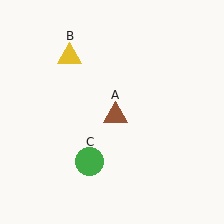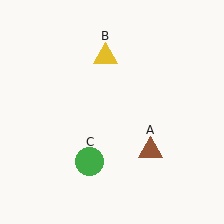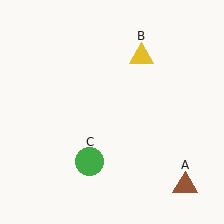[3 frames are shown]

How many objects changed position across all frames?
2 objects changed position: brown triangle (object A), yellow triangle (object B).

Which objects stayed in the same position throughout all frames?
Green circle (object C) remained stationary.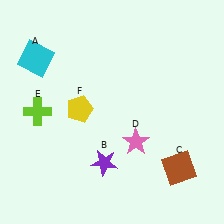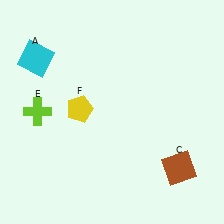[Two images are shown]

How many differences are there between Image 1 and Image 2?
There are 2 differences between the two images.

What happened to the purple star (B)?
The purple star (B) was removed in Image 2. It was in the bottom-left area of Image 1.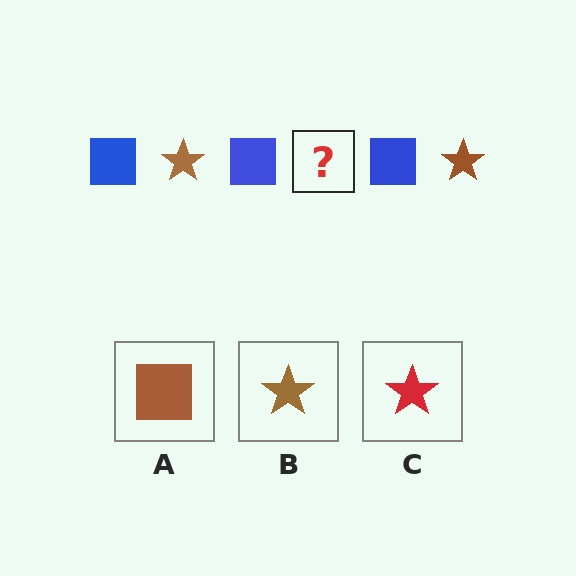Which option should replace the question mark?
Option B.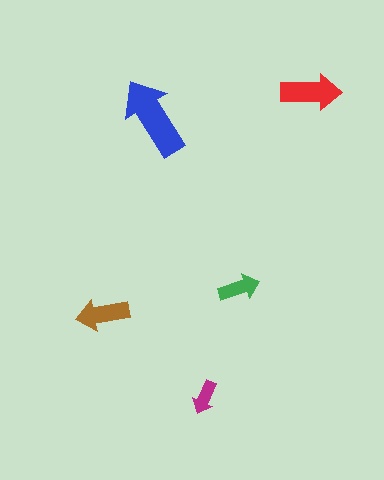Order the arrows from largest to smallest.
the blue one, the red one, the brown one, the green one, the magenta one.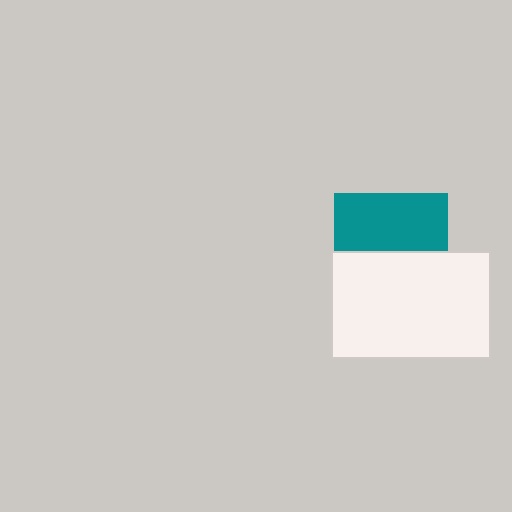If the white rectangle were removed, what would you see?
You would see the complete teal square.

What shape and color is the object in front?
The object in front is a white rectangle.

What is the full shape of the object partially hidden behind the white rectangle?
The partially hidden object is a teal square.